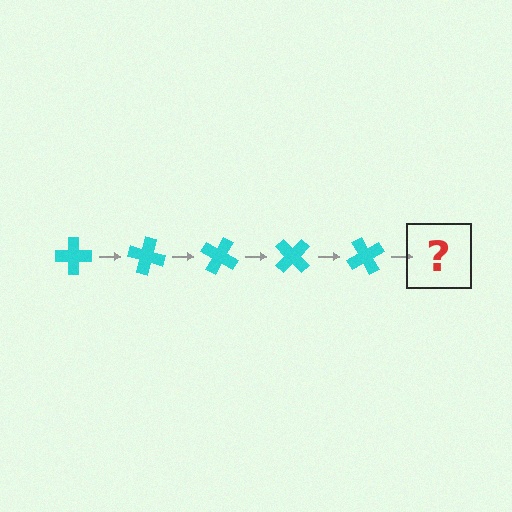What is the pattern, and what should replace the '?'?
The pattern is that the cross rotates 15 degrees each step. The '?' should be a cyan cross rotated 75 degrees.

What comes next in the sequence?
The next element should be a cyan cross rotated 75 degrees.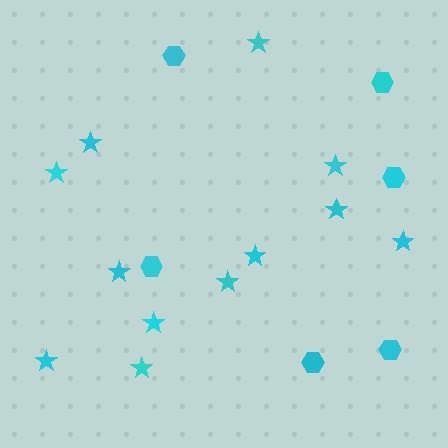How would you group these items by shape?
There are 2 groups: one group of stars (12) and one group of hexagons (6).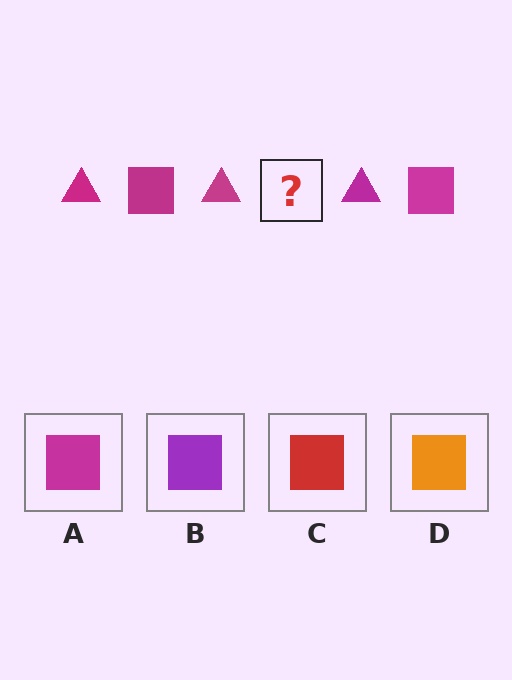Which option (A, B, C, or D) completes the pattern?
A.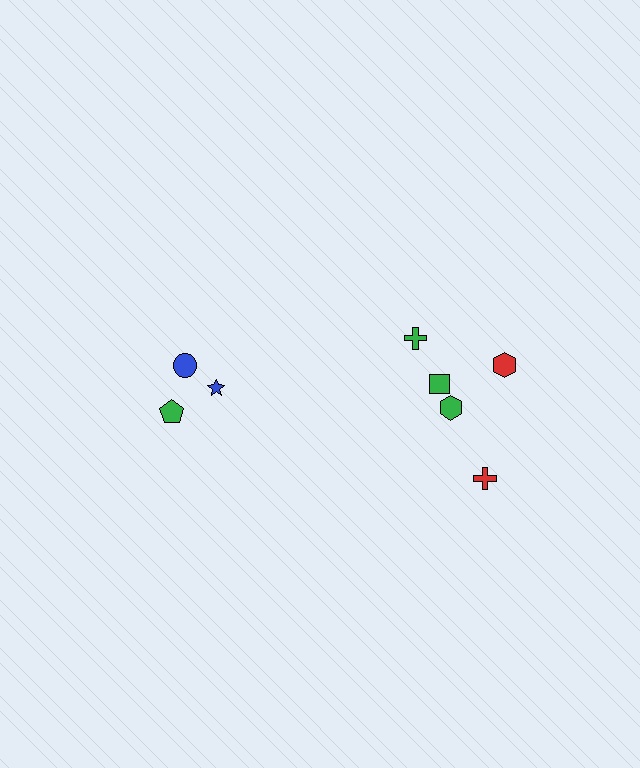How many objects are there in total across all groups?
There are 8 objects.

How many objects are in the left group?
There are 3 objects.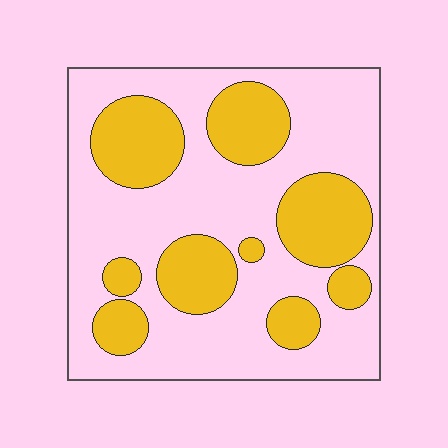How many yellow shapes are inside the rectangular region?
9.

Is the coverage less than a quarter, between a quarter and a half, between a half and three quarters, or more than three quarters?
Between a quarter and a half.